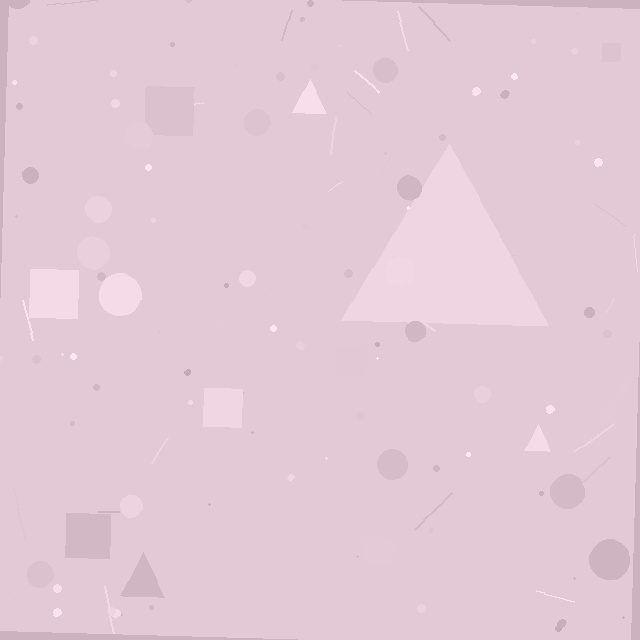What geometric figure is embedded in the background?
A triangle is embedded in the background.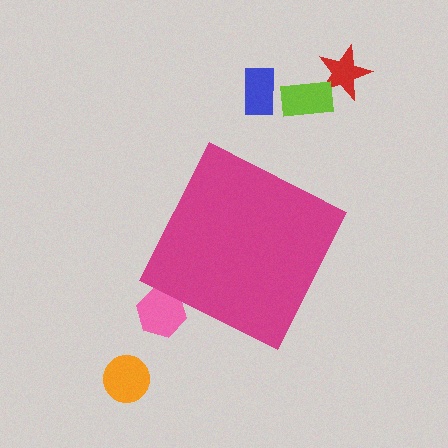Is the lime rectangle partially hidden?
No, the lime rectangle is fully visible.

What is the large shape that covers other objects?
A magenta diamond.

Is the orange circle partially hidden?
No, the orange circle is fully visible.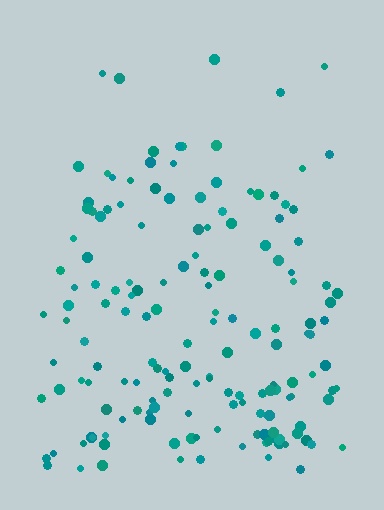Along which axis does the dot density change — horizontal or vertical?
Vertical.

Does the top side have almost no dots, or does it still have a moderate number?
Still a moderate number, just noticeably fewer than the bottom.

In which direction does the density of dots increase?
From top to bottom, with the bottom side densest.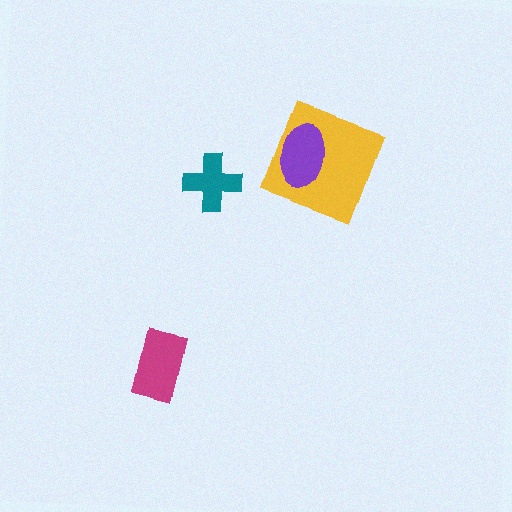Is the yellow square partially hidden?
Yes, it is partially covered by another shape.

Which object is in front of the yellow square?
The purple ellipse is in front of the yellow square.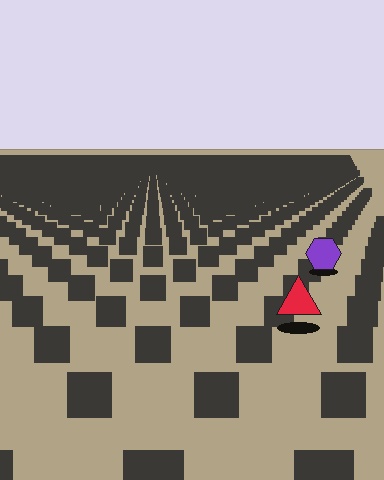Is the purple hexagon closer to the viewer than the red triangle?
No. The red triangle is closer — you can tell from the texture gradient: the ground texture is coarser near it.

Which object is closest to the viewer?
The red triangle is closest. The texture marks near it are larger and more spread out.